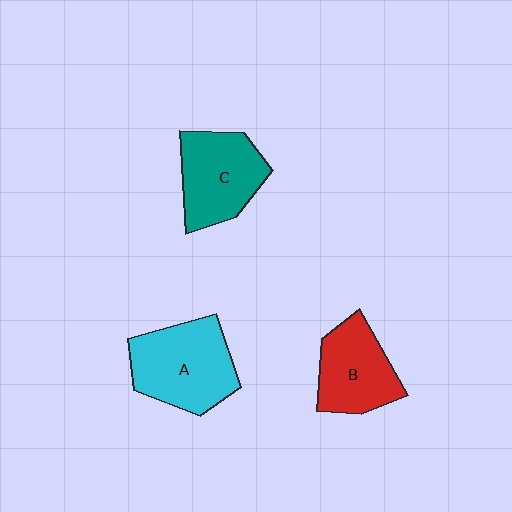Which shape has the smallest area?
Shape B (red).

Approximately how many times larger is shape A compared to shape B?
Approximately 1.3 times.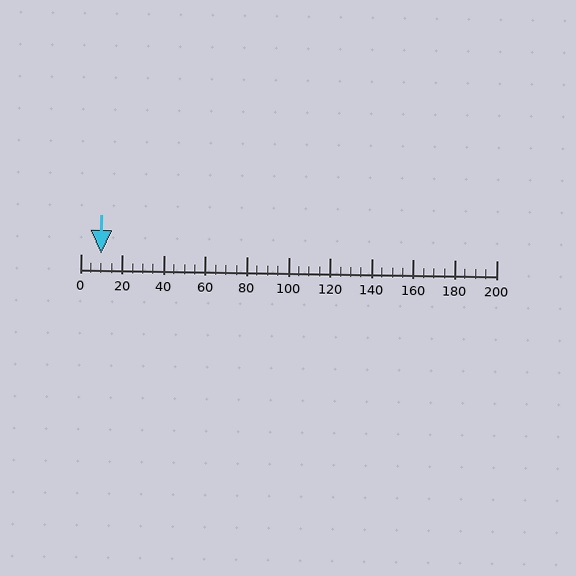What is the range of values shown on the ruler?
The ruler shows values from 0 to 200.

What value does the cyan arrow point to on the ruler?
The cyan arrow points to approximately 10.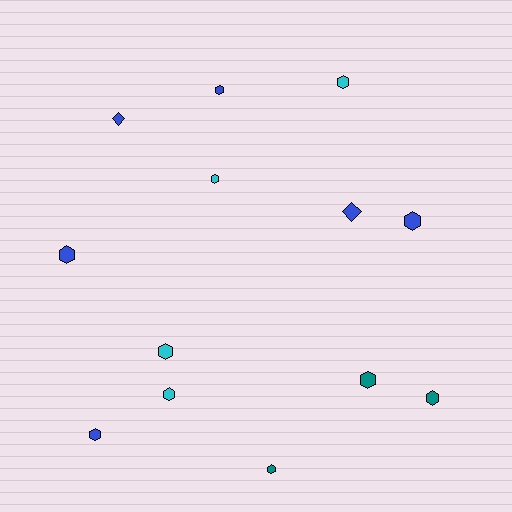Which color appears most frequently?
Blue, with 6 objects.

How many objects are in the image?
There are 13 objects.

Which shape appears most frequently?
Hexagon, with 11 objects.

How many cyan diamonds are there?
There are no cyan diamonds.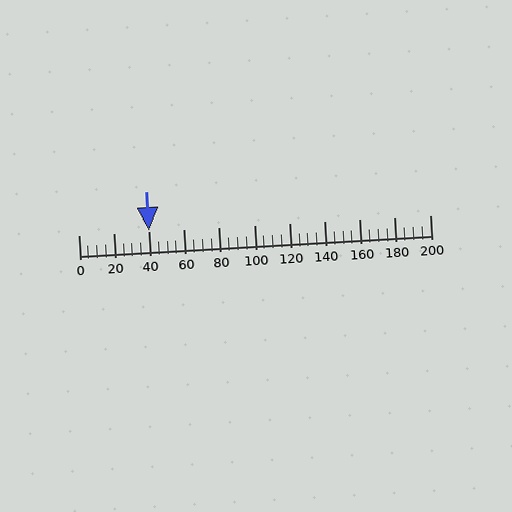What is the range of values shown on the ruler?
The ruler shows values from 0 to 200.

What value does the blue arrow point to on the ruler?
The blue arrow points to approximately 40.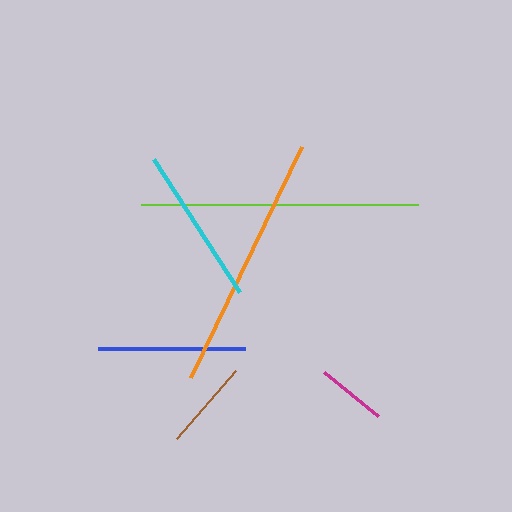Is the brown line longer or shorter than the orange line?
The orange line is longer than the brown line.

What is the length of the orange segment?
The orange segment is approximately 256 pixels long.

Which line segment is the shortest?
The magenta line is the shortest at approximately 70 pixels.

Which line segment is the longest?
The lime line is the longest at approximately 277 pixels.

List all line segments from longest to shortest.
From longest to shortest: lime, orange, cyan, blue, brown, magenta.